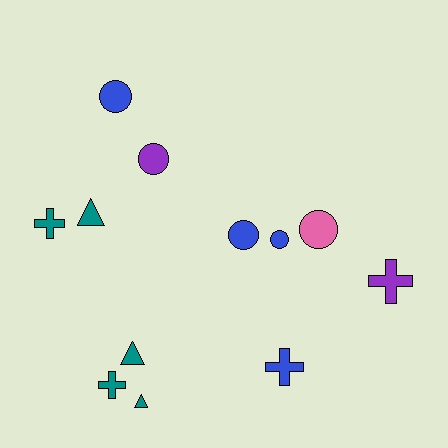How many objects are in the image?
There are 12 objects.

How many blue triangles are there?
There are no blue triangles.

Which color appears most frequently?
Teal, with 5 objects.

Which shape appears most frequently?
Circle, with 5 objects.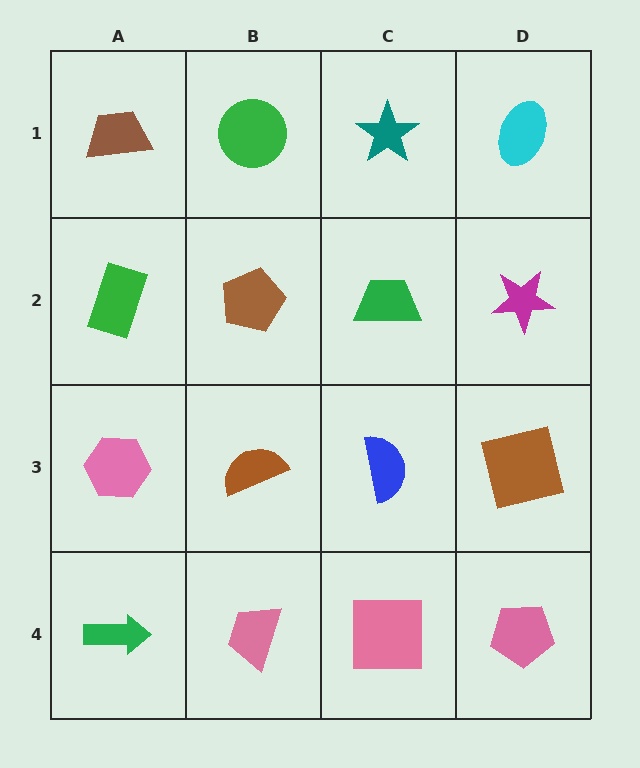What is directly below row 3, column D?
A pink pentagon.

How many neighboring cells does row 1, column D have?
2.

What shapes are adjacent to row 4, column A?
A pink hexagon (row 3, column A), a pink trapezoid (row 4, column B).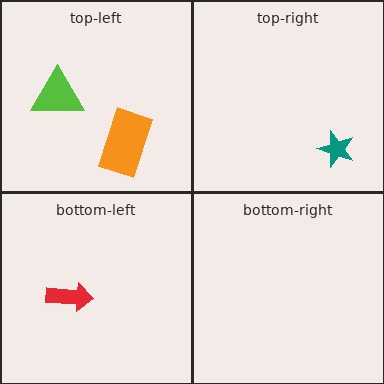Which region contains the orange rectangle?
The top-left region.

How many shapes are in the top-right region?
1.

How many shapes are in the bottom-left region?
1.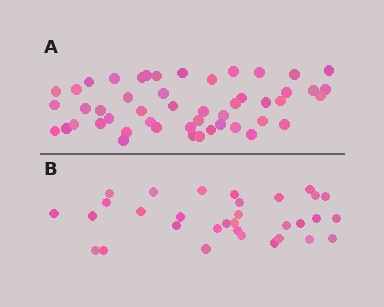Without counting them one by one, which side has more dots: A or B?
Region A (the top region) has more dots.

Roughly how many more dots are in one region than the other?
Region A has approximately 15 more dots than region B.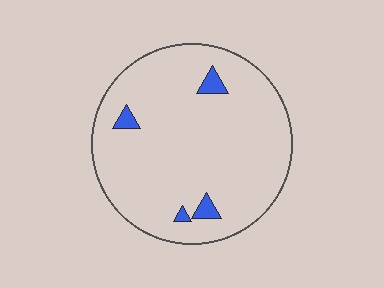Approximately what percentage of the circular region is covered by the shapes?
Approximately 5%.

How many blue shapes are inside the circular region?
4.